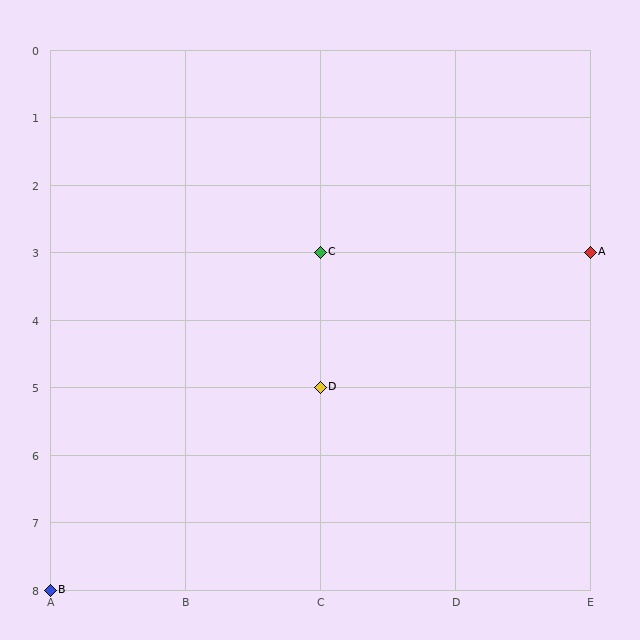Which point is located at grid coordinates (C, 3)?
Point C is at (C, 3).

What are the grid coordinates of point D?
Point D is at grid coordinates (C, 5).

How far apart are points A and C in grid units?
Points A and C are 2 columns apart.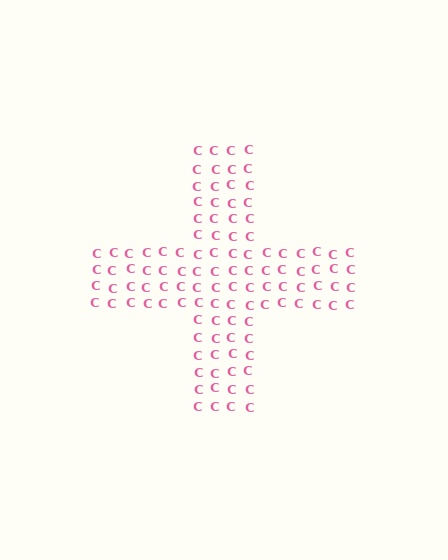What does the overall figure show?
The overall figure shows a cross.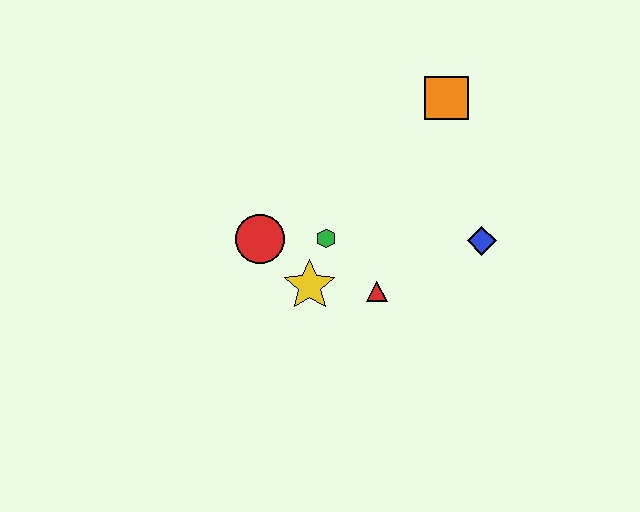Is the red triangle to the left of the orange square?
Yes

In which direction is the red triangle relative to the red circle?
The red triangle is to the right of the red circle.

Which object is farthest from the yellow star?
The orange square is farthest from the yellow star.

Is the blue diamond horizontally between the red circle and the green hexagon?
No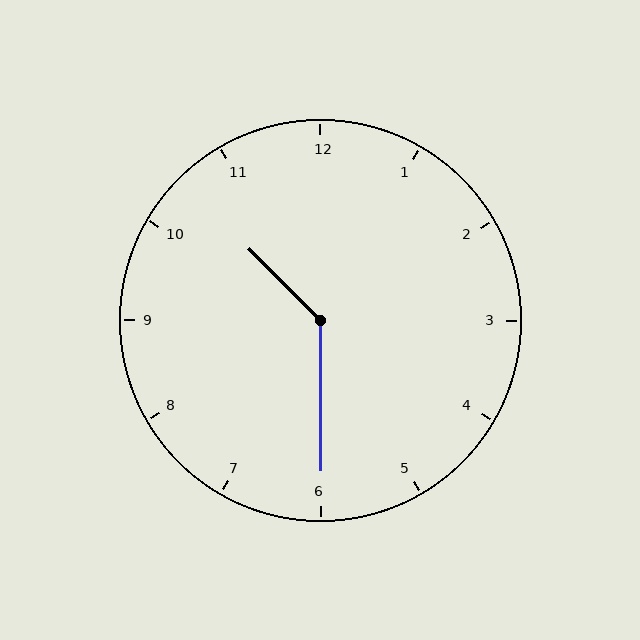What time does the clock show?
10:30.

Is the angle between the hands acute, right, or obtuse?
It is obtuse.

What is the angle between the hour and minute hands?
Approximately 135 degrees.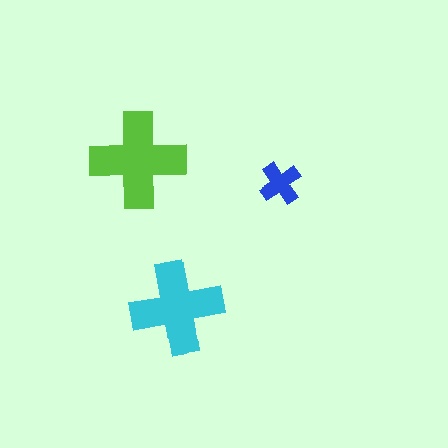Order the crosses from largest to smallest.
the lime one, the cyan one, the blue one.